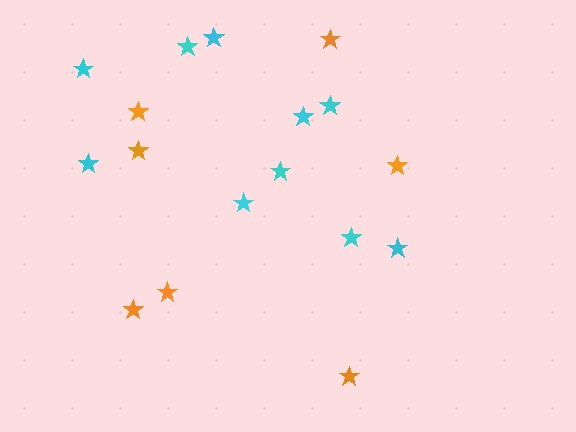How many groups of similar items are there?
There are 2 groups: one group of orange stars (7) and one group of cyan stars (10).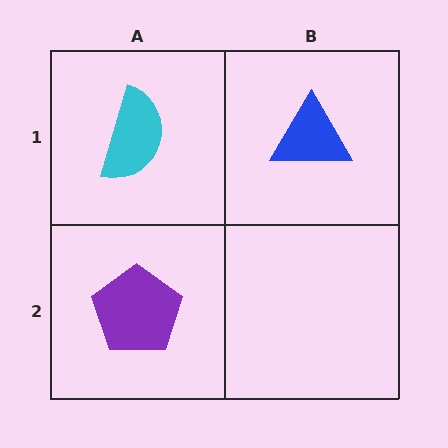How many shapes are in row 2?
1 shape.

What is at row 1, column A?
A cyan semicircle.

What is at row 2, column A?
A purple pentagon.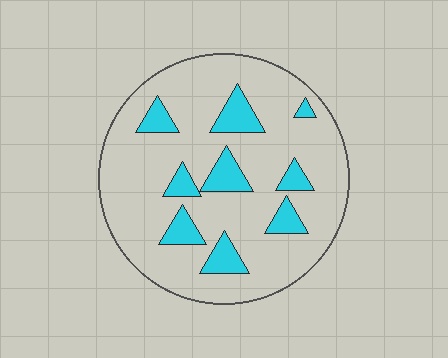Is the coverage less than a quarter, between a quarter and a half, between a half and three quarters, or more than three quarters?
Less than a quarter.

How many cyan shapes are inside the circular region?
9.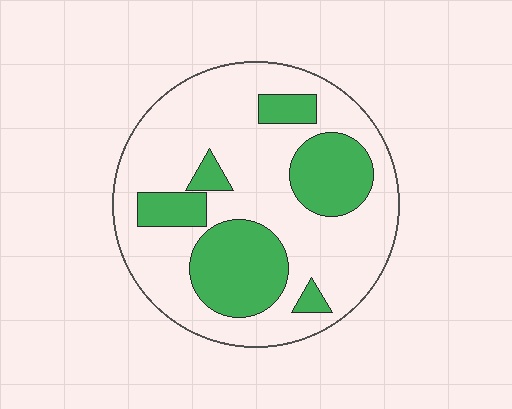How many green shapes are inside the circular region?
6.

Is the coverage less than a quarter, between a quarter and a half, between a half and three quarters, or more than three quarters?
Between a quarter and a half.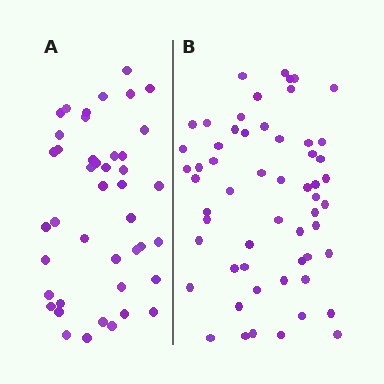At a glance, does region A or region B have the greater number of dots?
Region B (the right region) has more dots.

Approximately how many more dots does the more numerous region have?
Region B has approximately 15 more dots than region A.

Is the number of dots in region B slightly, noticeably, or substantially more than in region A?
Region B has noticeably more, but not dramatically so. The ratio is roughly 1.3 to 1.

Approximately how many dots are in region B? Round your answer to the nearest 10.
About 60 dots. (The exact count is 57, which rounds to 60.)